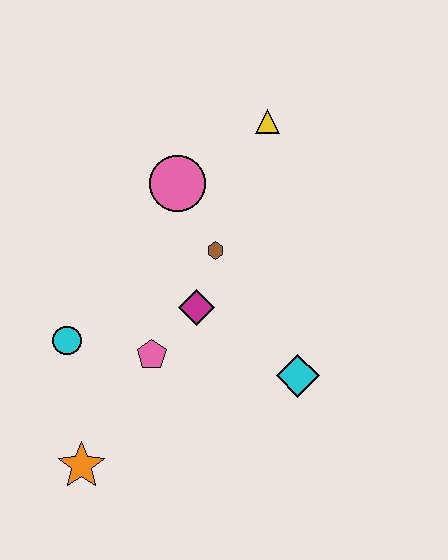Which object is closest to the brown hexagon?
The magenta diamond is closest to the brown hexagon.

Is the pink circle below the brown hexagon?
No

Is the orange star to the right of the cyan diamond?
No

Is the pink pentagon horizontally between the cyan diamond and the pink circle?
No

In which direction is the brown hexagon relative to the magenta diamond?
The brown hexagon is above the magenta diamond.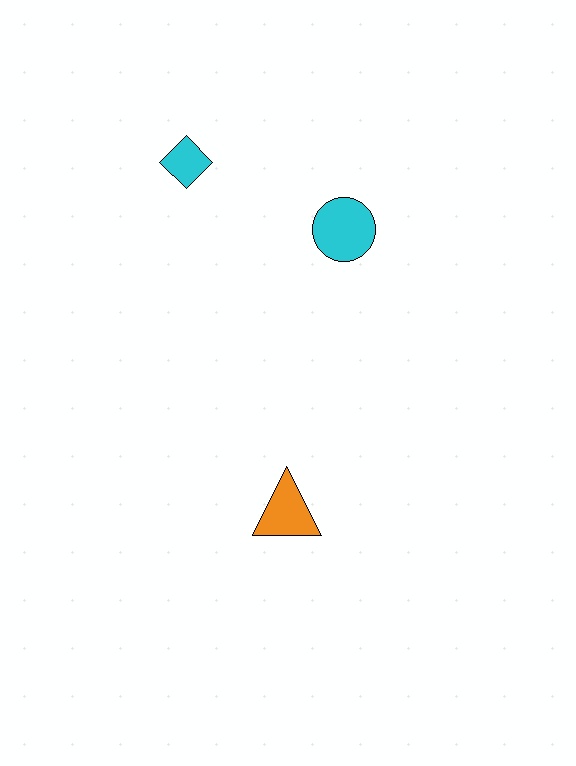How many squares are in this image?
There are no squares.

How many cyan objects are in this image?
There are 2 cyan objects.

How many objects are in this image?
There are 3 objects.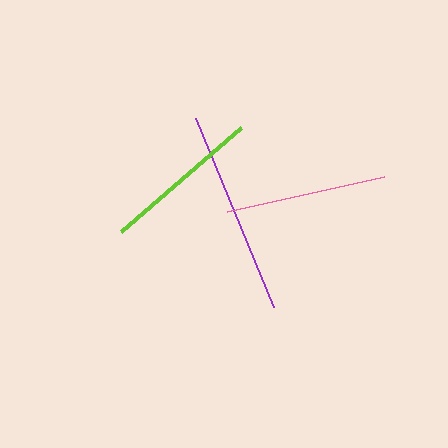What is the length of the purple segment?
The purple segment is approximately 204 pixels long.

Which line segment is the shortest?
The lime line is the shortest at approximately 159 pixels.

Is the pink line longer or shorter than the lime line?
The pink line is longer than the lime line.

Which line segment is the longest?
The purple line is the longest at approximately 204 pixels.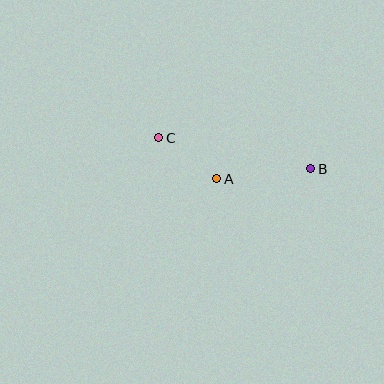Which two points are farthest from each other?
Points B and C are farthest from each other.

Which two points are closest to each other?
Points A and C are closest to each other.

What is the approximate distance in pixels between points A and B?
The distance between A and B is approximately 95 pixels.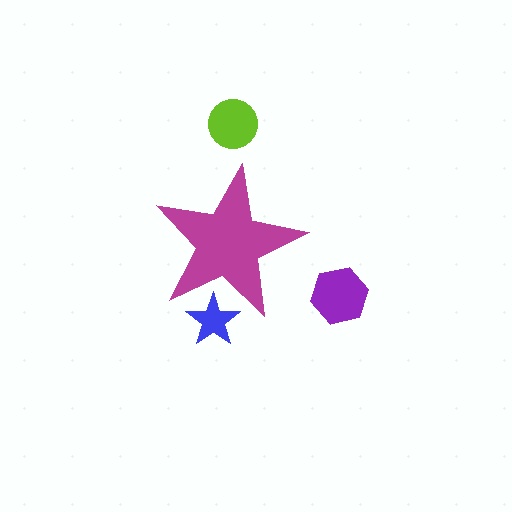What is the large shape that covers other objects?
A magenta star.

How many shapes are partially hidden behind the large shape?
1 shape is partially hidden.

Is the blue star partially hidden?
Yes, the blue star is partially hidden behind the magenta star.